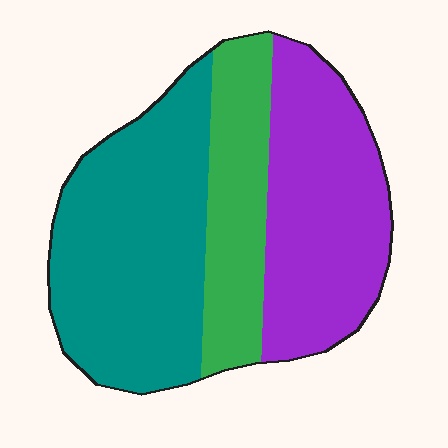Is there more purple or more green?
Purple.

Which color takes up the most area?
Teal, at roughly 45%.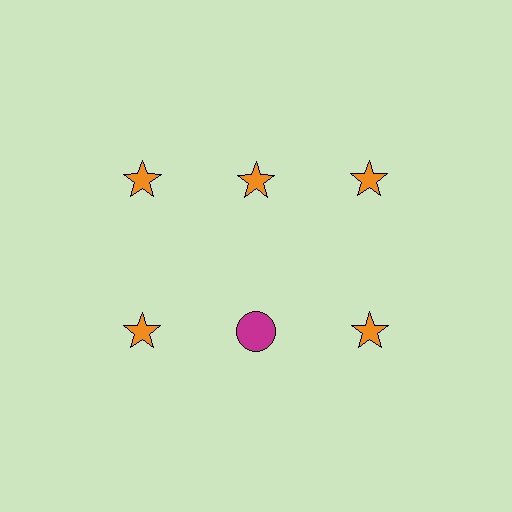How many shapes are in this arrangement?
There are 6 shapes arranged in a grid pattern.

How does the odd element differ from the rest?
It differs in both color (magenta instead of orange) and shape (circle instead of star).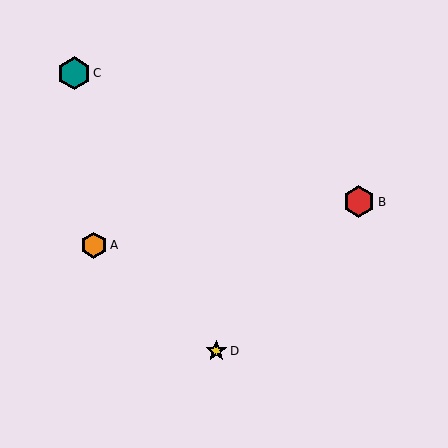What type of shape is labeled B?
Shape B is a red hexagon.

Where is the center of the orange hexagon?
The center of the orange hexagon is at (94, 245).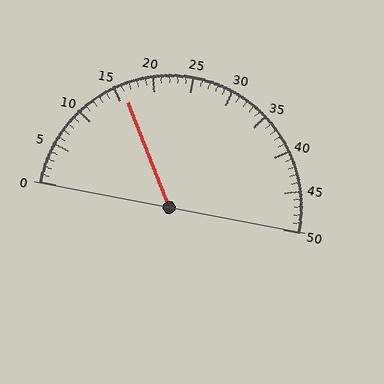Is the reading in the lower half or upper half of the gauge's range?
The reading is in the lower half of the range (0 to 50).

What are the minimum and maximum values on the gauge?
The gauge ranges from 0 to 50.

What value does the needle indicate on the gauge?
The needle indicates approximately 16.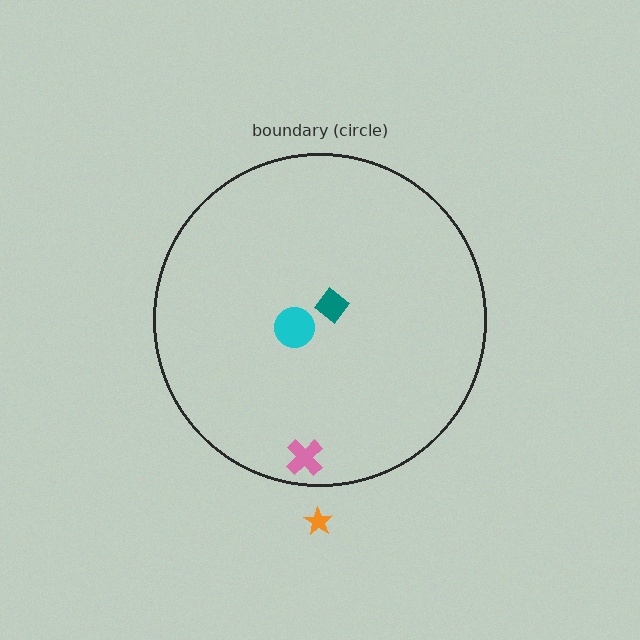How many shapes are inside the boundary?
3 inside, 1 outside.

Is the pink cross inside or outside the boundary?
Inside.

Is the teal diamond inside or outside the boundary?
Inside.